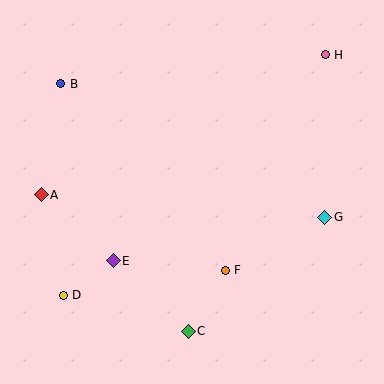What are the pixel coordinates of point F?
Point F is at (225, 270).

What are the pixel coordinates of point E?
Point E is at (113, 261).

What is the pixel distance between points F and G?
The distance between F and G is 113 pixels.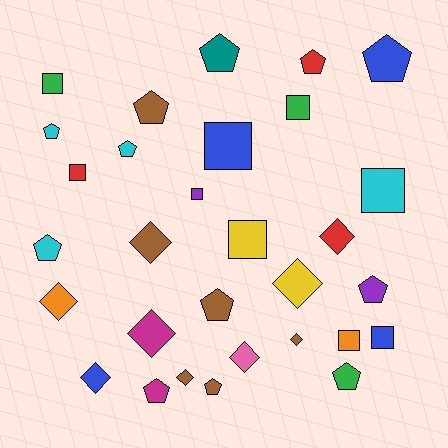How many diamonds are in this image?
There are 9 diamonds.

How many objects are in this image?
There are 30 objects.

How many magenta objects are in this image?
There are 2 magenta objects.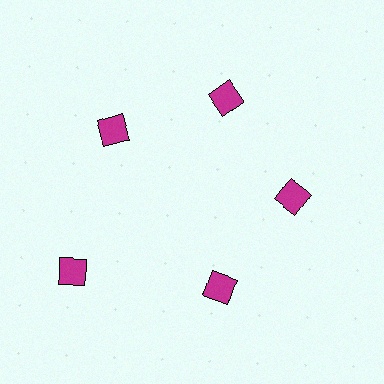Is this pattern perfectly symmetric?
No. The 5 magenta diamonds are arranged in a ring, but one element near the 8 o'clock position is pushed outward from the center, breaking the 5-fold rotational symmetry.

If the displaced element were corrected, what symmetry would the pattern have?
It would have 5-fold rotational symmetry — the pattern would map onto itself every 72 degrees.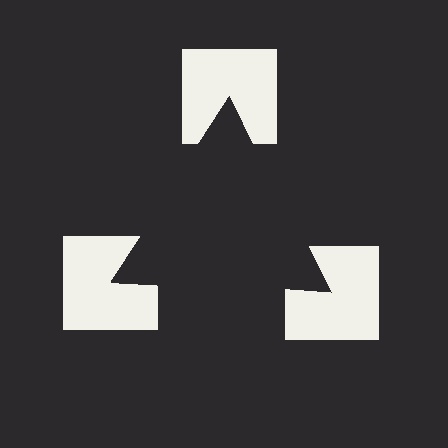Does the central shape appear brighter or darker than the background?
It typically appears slightly darker than the background, even though no actual brightness change is drawn.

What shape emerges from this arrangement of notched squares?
An illusory triangle — its edges are inferred from the aligned wedge cuts in the notched squares, not physically drawn.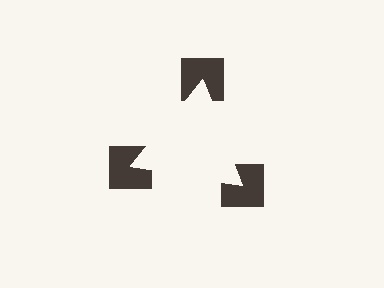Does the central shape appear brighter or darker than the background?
It typically appears slightly brighter than the background, even though no actual brightness change is drawn.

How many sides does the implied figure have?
3 sides.